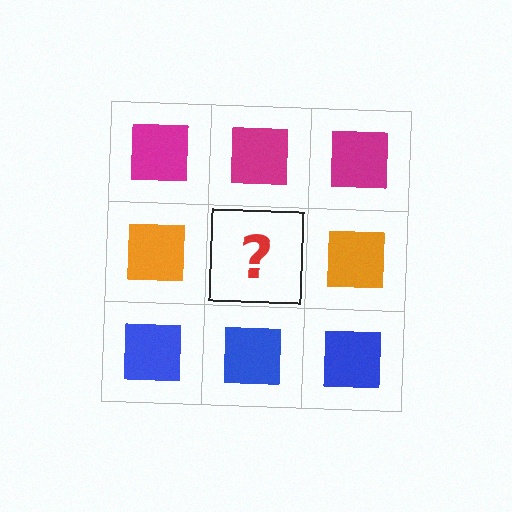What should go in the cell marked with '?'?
The missing cell should contain an orange square.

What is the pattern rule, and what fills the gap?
The rule is that each row has a consistent color. The gap should be filled with an orange square.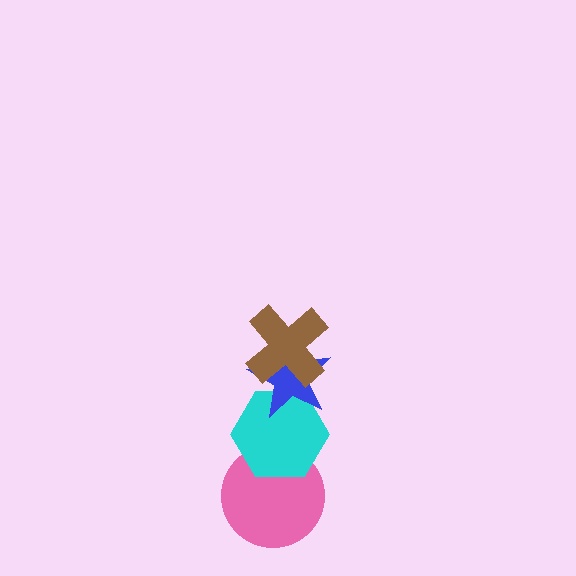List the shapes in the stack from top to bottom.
From top to bottom: the brown cross, the blue star, the cyan hexagon, the pink circle.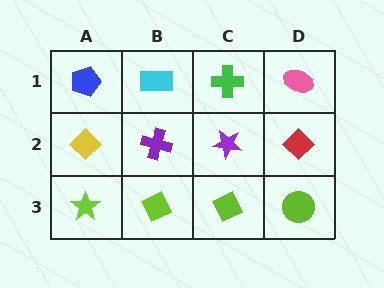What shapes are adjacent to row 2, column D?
A pink ellipse (row 1, column D), a lime circle (row 3, column D), a purple star (row 2, column C).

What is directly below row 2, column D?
A lime circle.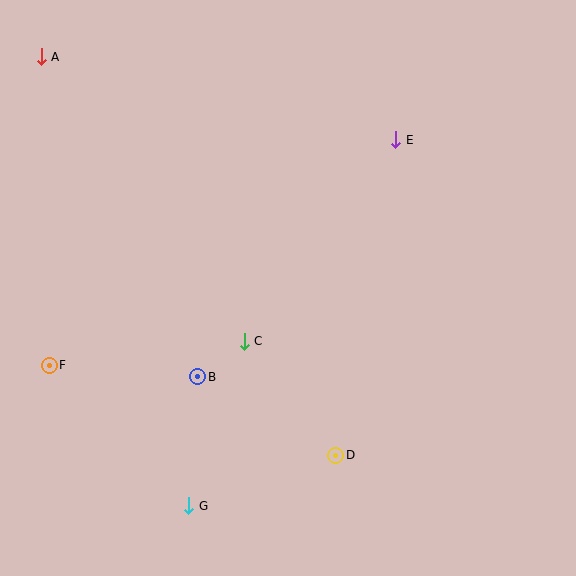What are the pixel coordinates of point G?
Point G is at (189, 506).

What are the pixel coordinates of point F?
Point F is at (49, 365).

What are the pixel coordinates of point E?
Point E is at (396, 140).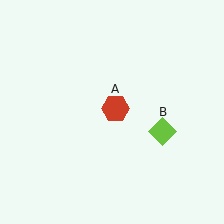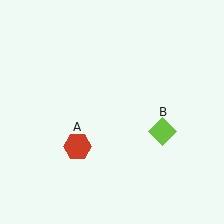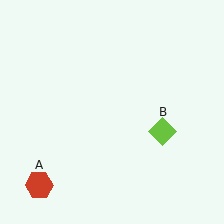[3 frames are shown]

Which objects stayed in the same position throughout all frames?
Lime diamond (object B) remained stationary.